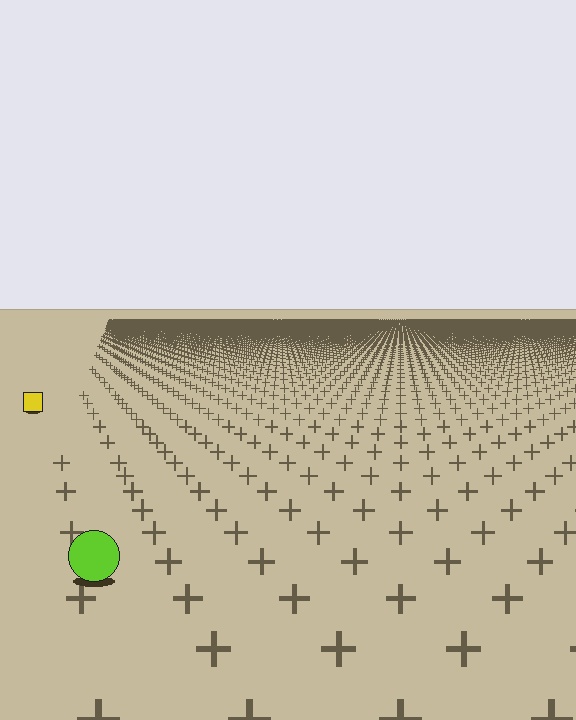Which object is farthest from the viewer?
The yellow square is farthest from the viewer. It appears smaller and the ground texture around it is denser.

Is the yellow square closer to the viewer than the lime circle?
No. The lime circle is closer — you can tell from the texture gradient: the ground texture is coarser near it.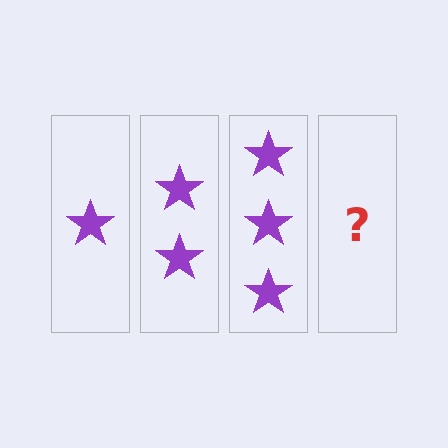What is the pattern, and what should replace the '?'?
The pattern is that each step adds one more star. The '?' should be 4 stars.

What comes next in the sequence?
The next element should be 4 stars.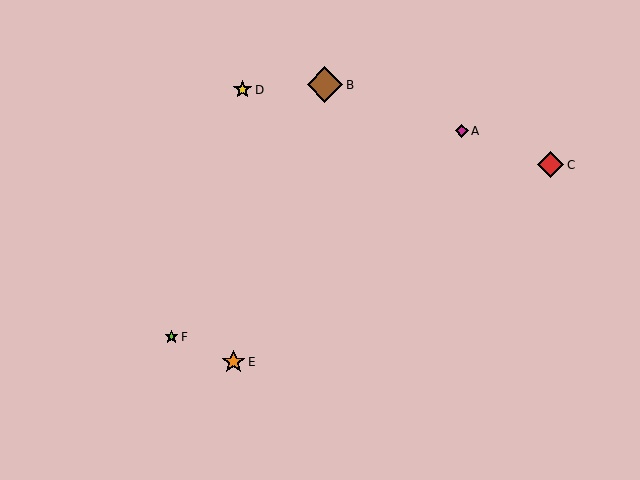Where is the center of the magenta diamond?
The center of the magenta diamond is at (462, 131).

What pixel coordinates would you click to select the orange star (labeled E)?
Click at (233, 362) to select the orange star E.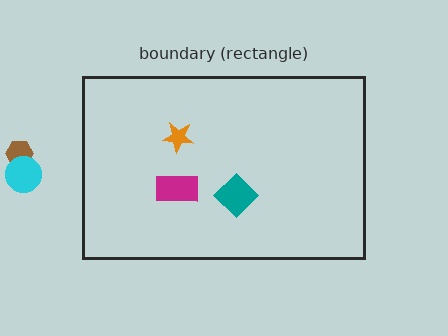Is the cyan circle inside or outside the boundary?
Outside.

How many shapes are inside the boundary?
3 inside, 2 outside.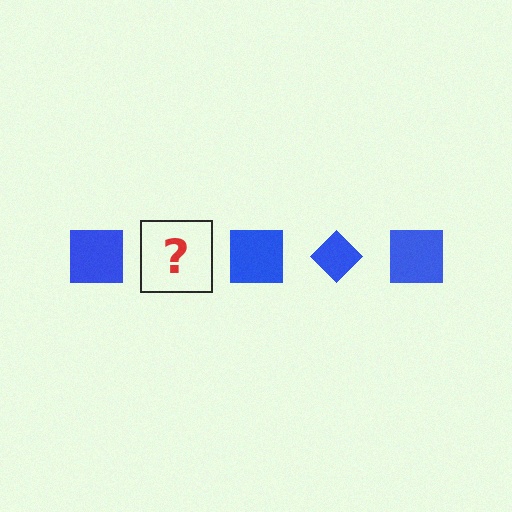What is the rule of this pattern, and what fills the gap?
The rule is that the pattern cycles through square, diamond shapes in blue. The gap should be filled with a blue diamond.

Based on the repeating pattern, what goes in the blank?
The blank should be a blue diamond.